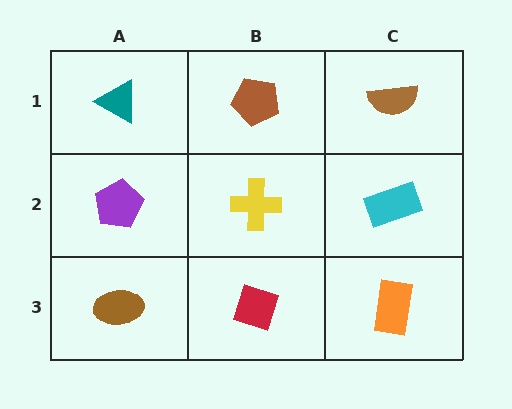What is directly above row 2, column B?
A brown pentagon.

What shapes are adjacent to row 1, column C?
A cyan rectangle (row 2, column C), a brown pentagon (row 1, column B).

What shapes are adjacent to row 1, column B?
A yellow cross (row 2, column B), a teal triangle (row 1, column A), a brown semicircle (row 1, column C).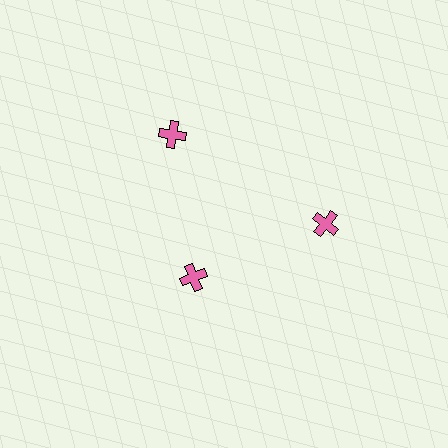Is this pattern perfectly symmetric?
No. The 3 pink crosses are arranged in a ring, but one element near the 7 o'clock position is pulled inward toward the center, breaking the 3-fold rotational symmetry.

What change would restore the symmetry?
The symmetry would be restored by moving it outward, back onto the ring so that all 3 crosses sit at equal angles and equal distance from the center.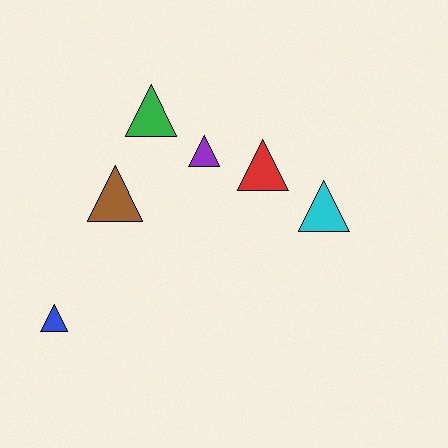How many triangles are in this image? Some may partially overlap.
There are 6 triangles.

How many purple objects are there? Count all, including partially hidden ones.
There is 1 purple object.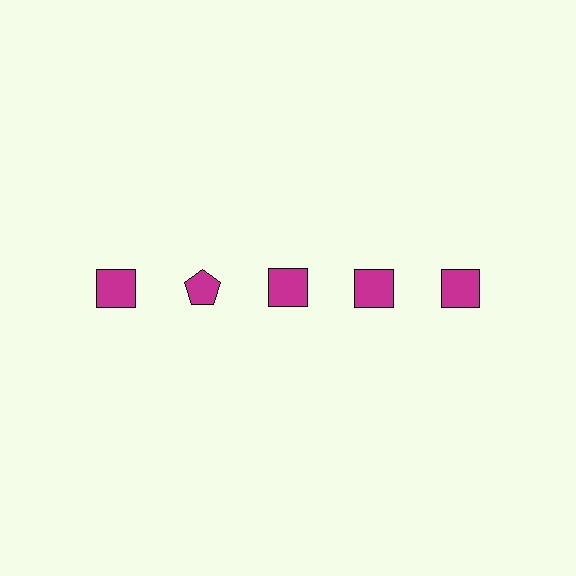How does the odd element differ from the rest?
It has a different shape: pentagon instead of square.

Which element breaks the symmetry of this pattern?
The magenta pentagon in the top row, second from left column breaks the symmetry. All other shapes are magenta squares.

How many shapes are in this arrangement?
There are 5 shapes arranged in a grid pattern.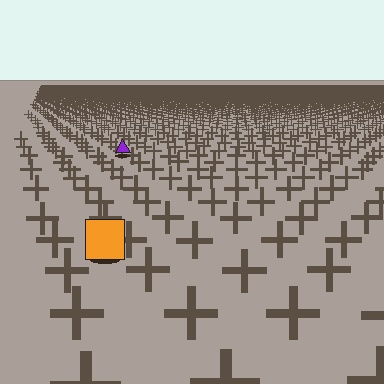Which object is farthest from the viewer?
The purple triangle is farthest from the viewer. It appears smaller and the ground texture around it is denser.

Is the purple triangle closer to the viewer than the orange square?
No. The orange square is closer — you can tell from the texture gradient: the ground texture is coarser near it.